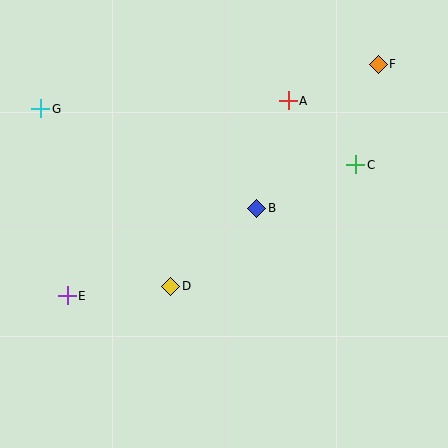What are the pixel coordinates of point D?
Point D is at (171, 286).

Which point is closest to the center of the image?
Point B at (257, 208) is closest to the center.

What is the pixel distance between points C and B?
The distance between C and B is 108 pixels.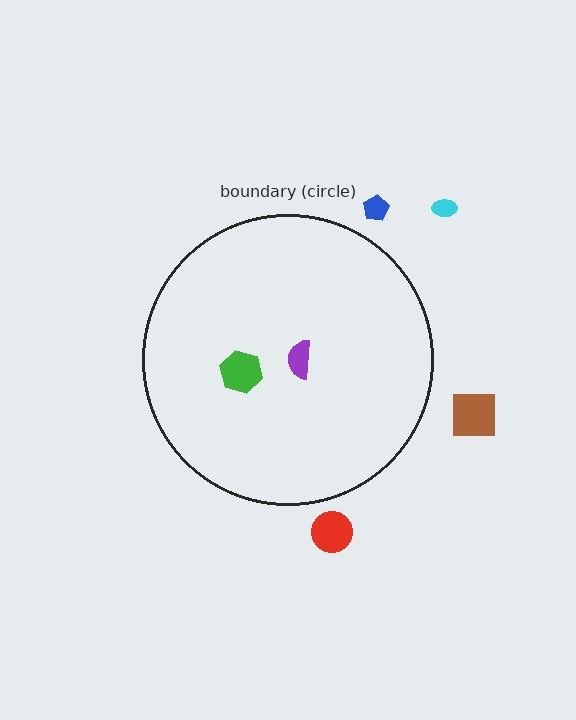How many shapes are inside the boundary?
2 inside, 4 outside.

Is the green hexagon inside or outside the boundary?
Inside.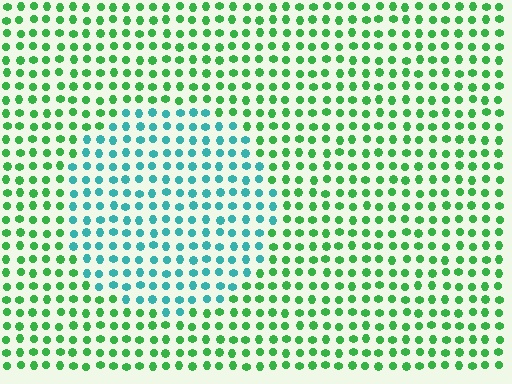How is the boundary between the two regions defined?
The boundary is defined purely by a slight shift in hue (about 50 degrees). Spacing, size, and orientation are identical on both sides.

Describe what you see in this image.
The image is filled with small green elements in a uniform arrangement. A circle-shaped region is visible where the elements are tinted to a slightly different hue, forming a subtle color boundary.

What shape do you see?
I see a circle.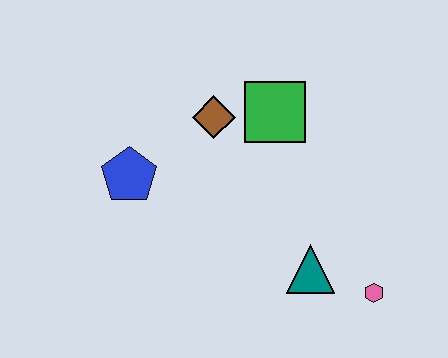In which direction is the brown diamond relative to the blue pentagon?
The brown diamond is to the right of the blue pentagon.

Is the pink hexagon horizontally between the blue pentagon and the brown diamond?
No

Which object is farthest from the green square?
The pink hexagon is farthest from the green square.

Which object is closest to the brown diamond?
The green square is closest to the brown diamond.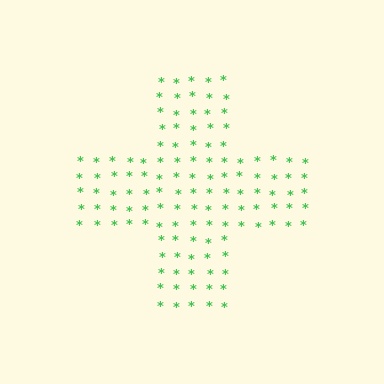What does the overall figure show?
The overall figure shows a cross.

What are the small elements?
The small elements are asterisks.